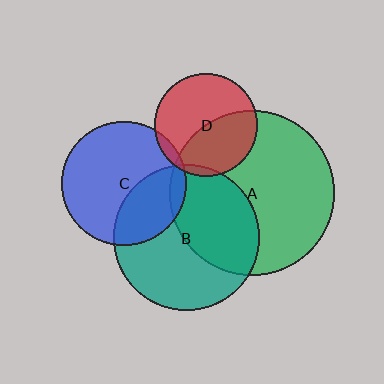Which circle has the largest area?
Circle A (green).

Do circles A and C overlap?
Yes.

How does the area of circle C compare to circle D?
Approximately 1.5 times.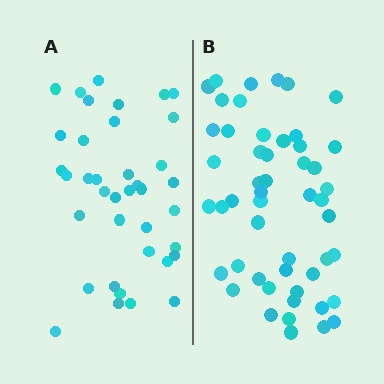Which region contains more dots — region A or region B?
Region B (the right region) has more dots.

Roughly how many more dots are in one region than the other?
Region B has approximately 15 more dots than region A.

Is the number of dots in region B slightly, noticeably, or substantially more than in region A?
Region B has noticeably more, but not dramatically so. The ratio is roughly 1.3 to 1.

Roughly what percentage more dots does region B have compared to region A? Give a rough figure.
About 35% more.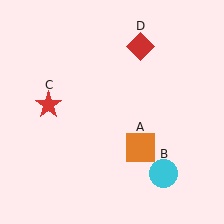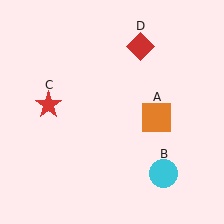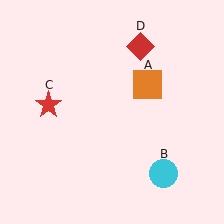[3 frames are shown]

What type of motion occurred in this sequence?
The orange square (object A) rotated counterclockwise around the center of the scene.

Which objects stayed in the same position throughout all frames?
Cyan circle (object B) and red star (object C) and red diamond (object D) remained stationary.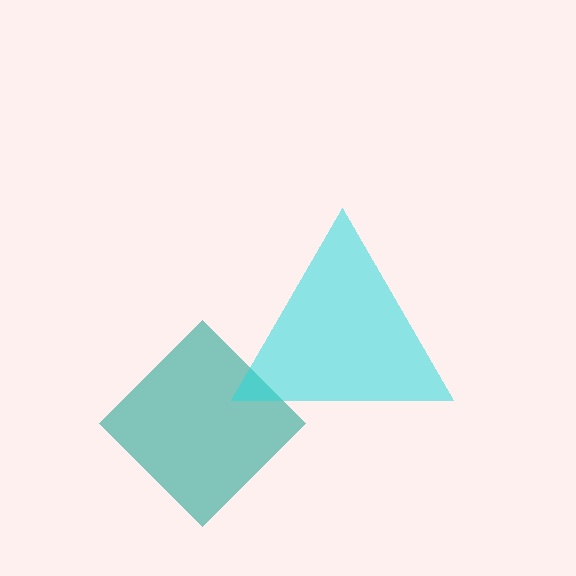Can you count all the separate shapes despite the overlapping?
Yes, there are 2 separate shapes.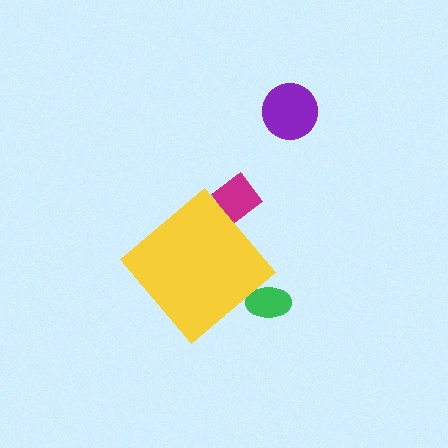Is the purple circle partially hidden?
No, the purple circle is fully visible.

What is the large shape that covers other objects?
A yellow diamond.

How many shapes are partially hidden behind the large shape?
2 shapes are partially hidden.